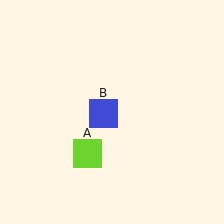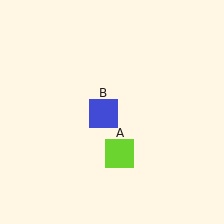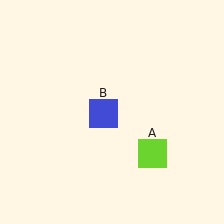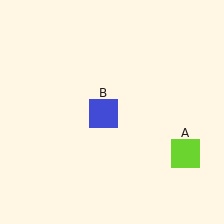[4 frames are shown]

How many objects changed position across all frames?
1 object changed position: lime square (object A).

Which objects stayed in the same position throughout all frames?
Blue square (object B) remained stationary.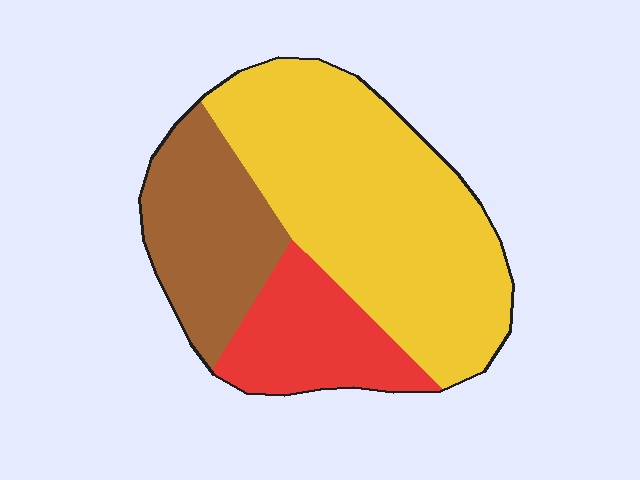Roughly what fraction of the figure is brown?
Brown covers 24% of the figure.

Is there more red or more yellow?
Yellow.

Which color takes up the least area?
Red, at roughly 20%.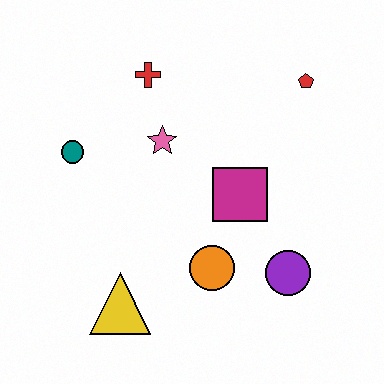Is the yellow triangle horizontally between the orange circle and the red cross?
No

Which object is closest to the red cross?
The pink star is closest to the red cross.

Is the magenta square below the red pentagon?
Yes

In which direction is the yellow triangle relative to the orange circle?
The yellow triangle is to the left of the orange circle.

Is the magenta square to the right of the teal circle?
Yes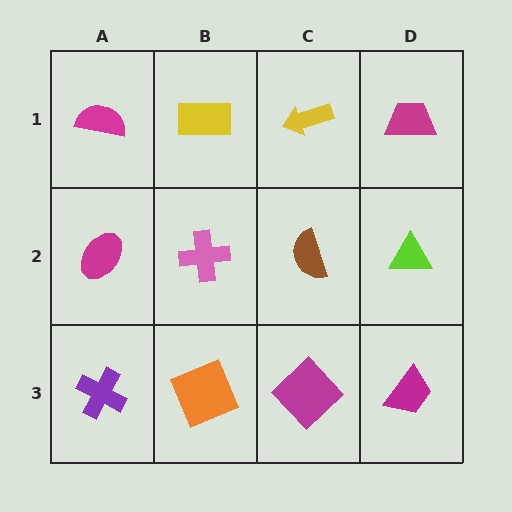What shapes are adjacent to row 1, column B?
A pink cross (row 2, column B), a magenta semicircle (row 1, column A), a yellow arrow (row 1, column C).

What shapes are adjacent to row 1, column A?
A magenta ellipse (row 2, column A), a yellow rectangle (row 1, column B).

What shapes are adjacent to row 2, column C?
A yellow arrow (row 1, column C), a magenta diamond (row 3, column C), a pink cross (row 2, column B), a lime triangle (row 2, column D).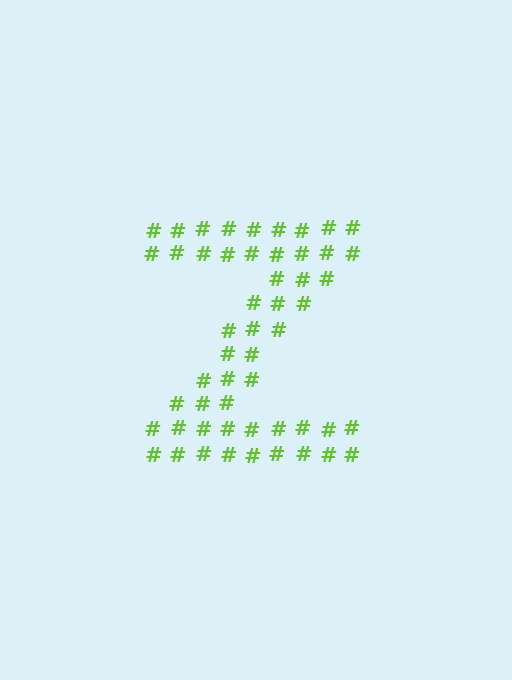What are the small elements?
The small elements are hash symbols.